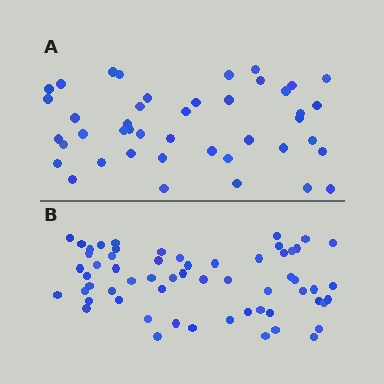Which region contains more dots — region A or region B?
Region B (the bottom region) has more dots.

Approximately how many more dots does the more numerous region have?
Region B has approximately 15 more dots than region A.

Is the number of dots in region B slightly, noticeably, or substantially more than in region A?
Region B has noticeably more, but not dramatically so. The ratio is roughly 1.4 to 1.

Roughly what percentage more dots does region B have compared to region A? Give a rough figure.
About 40% more.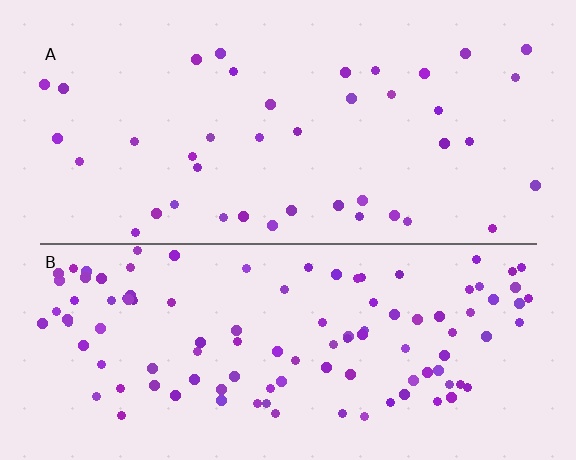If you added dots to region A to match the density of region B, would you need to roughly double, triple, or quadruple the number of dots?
Approximately triple.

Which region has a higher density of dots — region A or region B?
B (the bottom).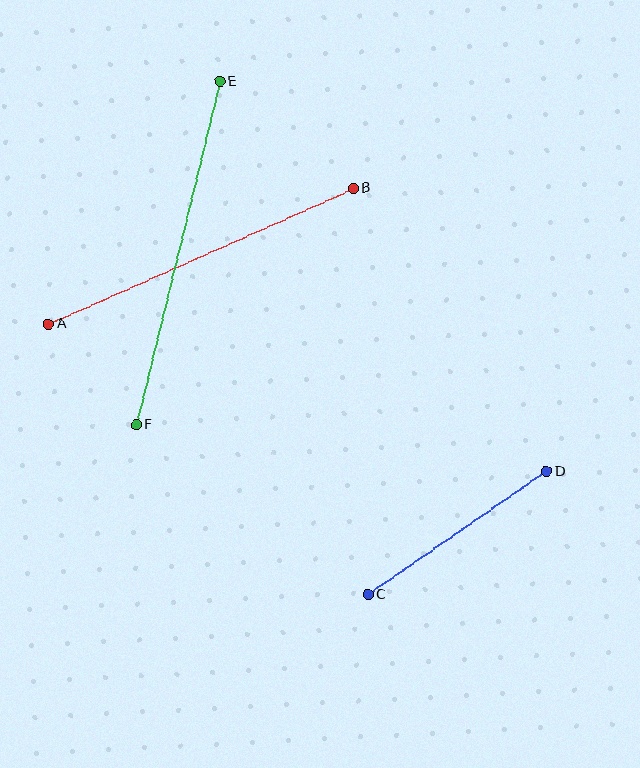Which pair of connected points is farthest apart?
Points E and F are farthest apart.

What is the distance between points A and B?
The distance is approximately 334 pixels.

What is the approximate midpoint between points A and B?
The midpoint is at approximately (201, 256) pixels.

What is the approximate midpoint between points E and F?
The midpoint is at approximately (178, 253) pixels.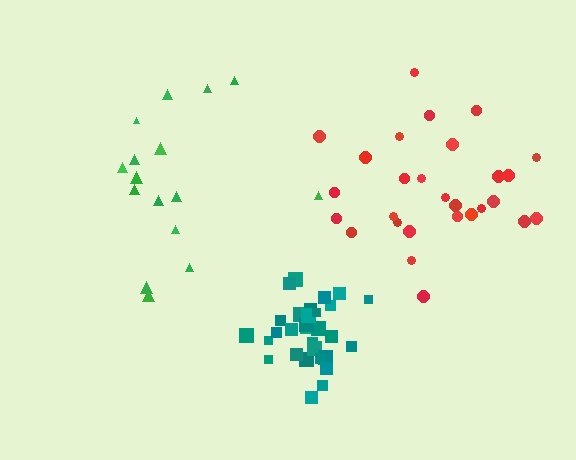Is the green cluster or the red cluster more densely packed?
Red.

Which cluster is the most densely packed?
Teal.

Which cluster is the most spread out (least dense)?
Green.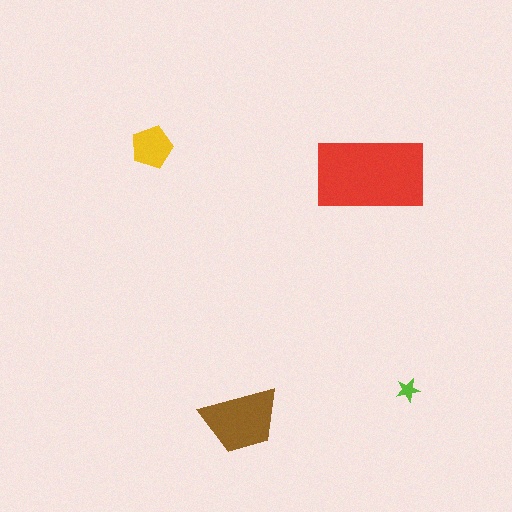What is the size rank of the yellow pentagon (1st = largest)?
3rd.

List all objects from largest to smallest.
The red rectangle, the brown trapezoid, the yellow pentagon, the lime star.